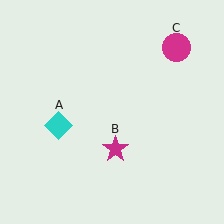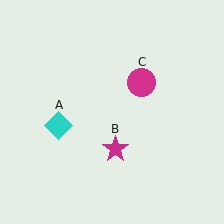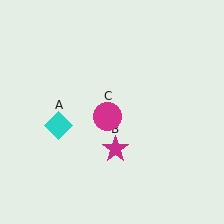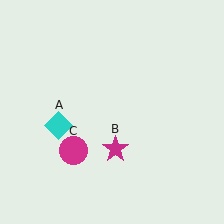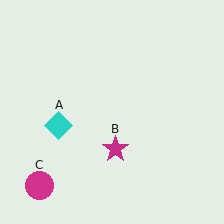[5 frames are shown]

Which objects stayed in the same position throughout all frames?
Cyan diamond (object A) and magenta star (object B) remained stationary.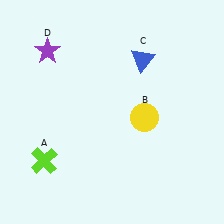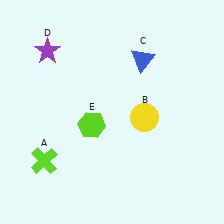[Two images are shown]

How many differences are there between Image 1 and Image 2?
There is 1 difference between the two images.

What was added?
A lime hexagon (E) was added in Image 2.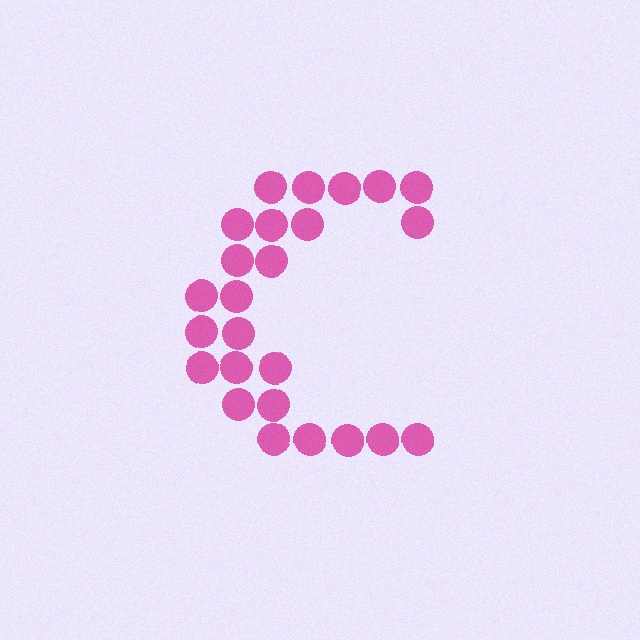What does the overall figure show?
The overall figure shows the letter C.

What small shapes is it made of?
It is made of small circles.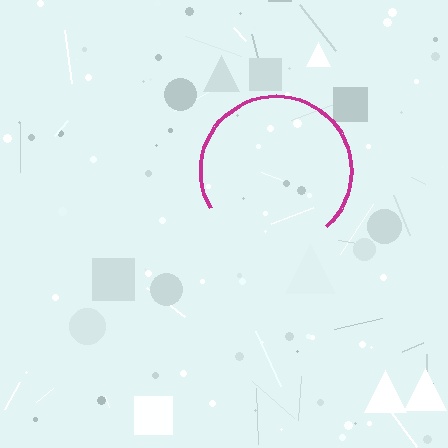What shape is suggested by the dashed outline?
The dashed outline suggests a circle.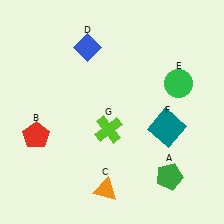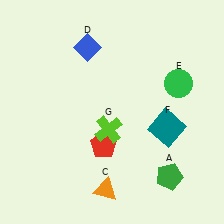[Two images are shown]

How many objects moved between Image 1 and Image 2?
1 object moved between the two images.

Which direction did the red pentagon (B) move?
The red pentagon (B) moved right.